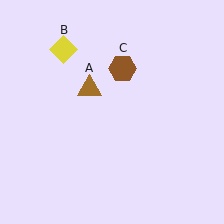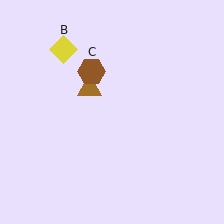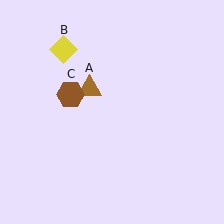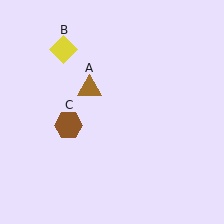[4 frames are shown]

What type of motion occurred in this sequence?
The brown hexagon (object C) rotated counterclockwise around the center of the scene.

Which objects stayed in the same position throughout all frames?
Brown triangle (object A) and yellow diamond (object B) remained stationary.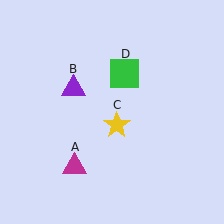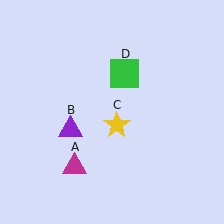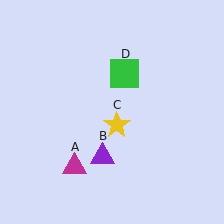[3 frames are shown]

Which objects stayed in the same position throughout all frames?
Magenta triangle (object A) and yellow star (object C) and green square (object D) remained stationary.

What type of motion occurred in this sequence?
The purple triangle (object B) rotated counterclockwise around the center of the scene.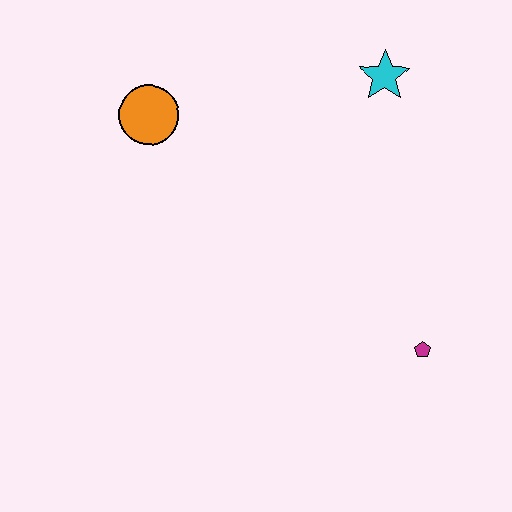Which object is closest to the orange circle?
The cyan star is closest to the orange circle.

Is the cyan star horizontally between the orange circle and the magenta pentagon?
Yes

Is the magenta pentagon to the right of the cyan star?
Yes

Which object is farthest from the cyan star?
The magenta pentagon is farthest from the cyan star.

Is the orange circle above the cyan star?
No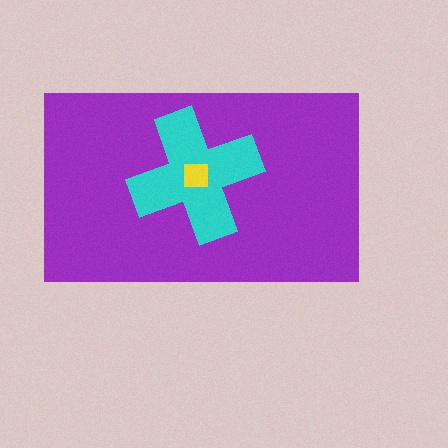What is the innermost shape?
The yellow square.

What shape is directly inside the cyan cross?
The yellow square.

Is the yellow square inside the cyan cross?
Yes.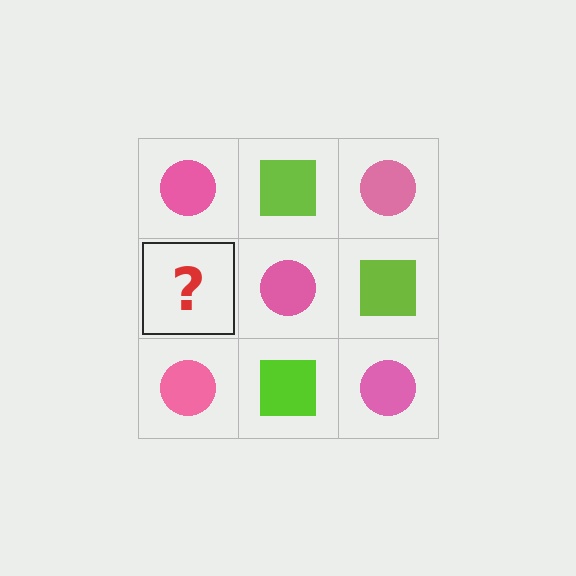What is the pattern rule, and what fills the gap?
The rule is that it alternates pink circle and lime square in a checkerboard pattern. The gap should be filled with a lime square.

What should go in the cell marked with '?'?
The missing cell should contain a lime square.